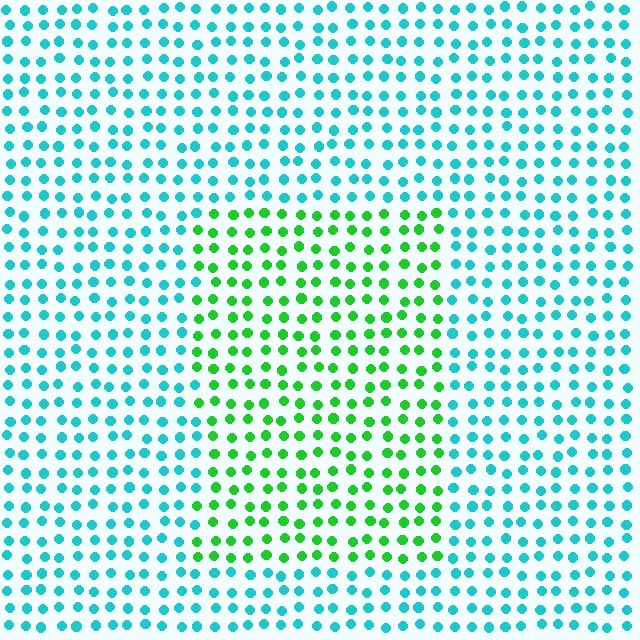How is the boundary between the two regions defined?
The boundary is defined purely by a slight shift in hue (about 57 degrees). Spacing, size, and orientation are identical on both sides.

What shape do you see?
I see a rectangle.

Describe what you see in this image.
The image is filled with small cyan elements in a uniform arrangement. A rectangle-shaped region is visible where the elements are tinted to a slightly different hue, forming a subtle color boundary.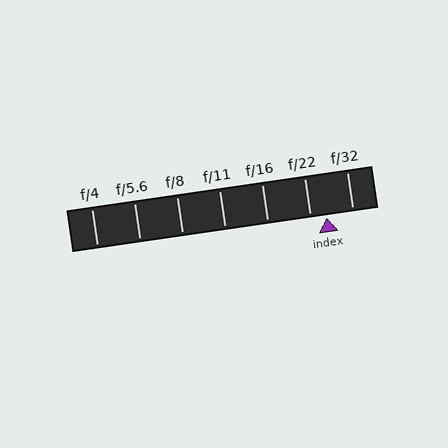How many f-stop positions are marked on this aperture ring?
There are 7 f-stop positions marked.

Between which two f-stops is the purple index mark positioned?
The index mark is between f/22 and f/32.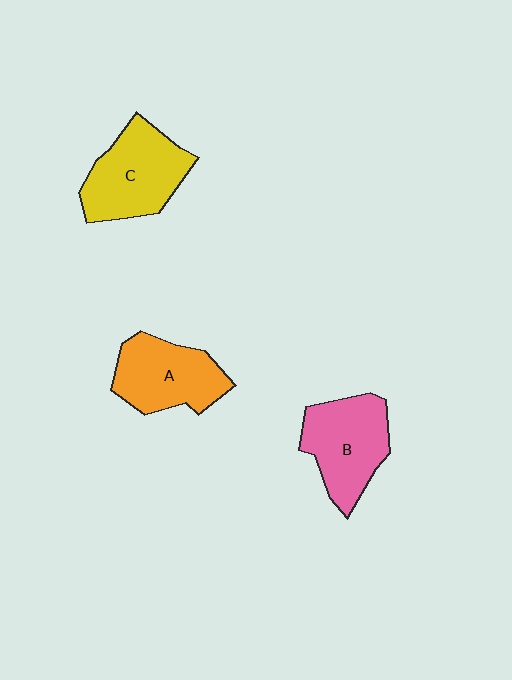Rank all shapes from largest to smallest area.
From largest to smallest: C (yellow), B (pink), A (orange).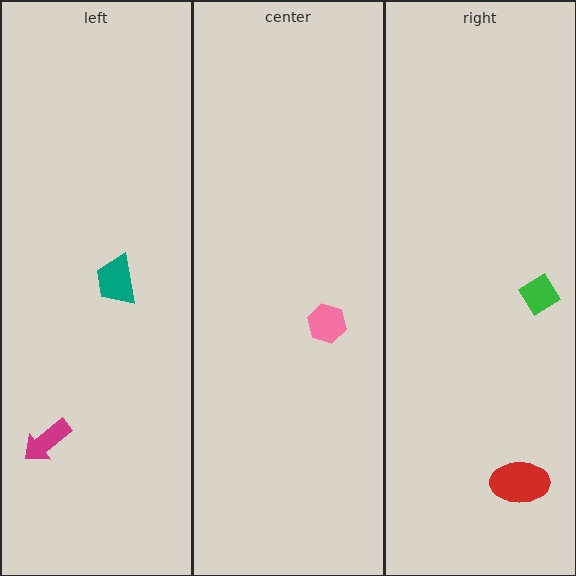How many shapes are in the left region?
2.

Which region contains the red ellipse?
The right region.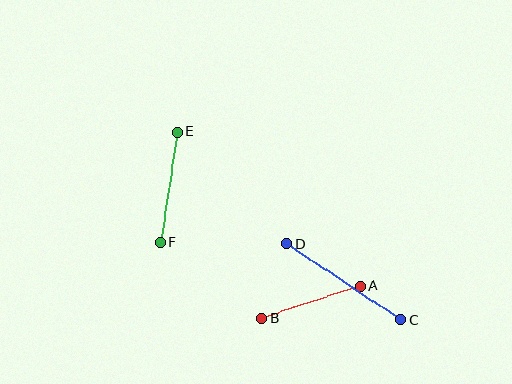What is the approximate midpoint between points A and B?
The midpoint is at approximately (311, 302) pixels.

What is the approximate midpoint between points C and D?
The midpoint is at approximately (344, 282) pixels.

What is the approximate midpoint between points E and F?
The midpoint is at approximately (168, 187) pixels.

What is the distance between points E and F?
The distance is approximately 112 pixels.